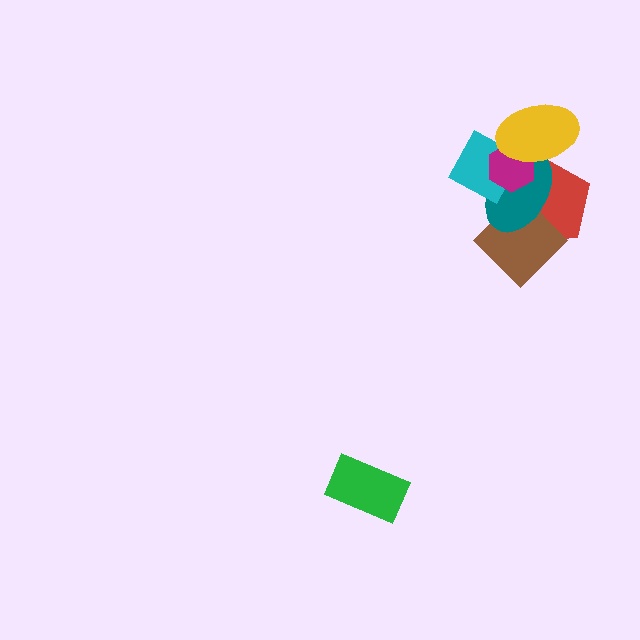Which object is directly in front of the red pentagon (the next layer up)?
The brown diamond is directly in front of the red pentagon.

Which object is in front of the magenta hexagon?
The yellow ellipse is in front of the magenta hexagon.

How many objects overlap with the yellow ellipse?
4 objects overlap with the yellow ellipse.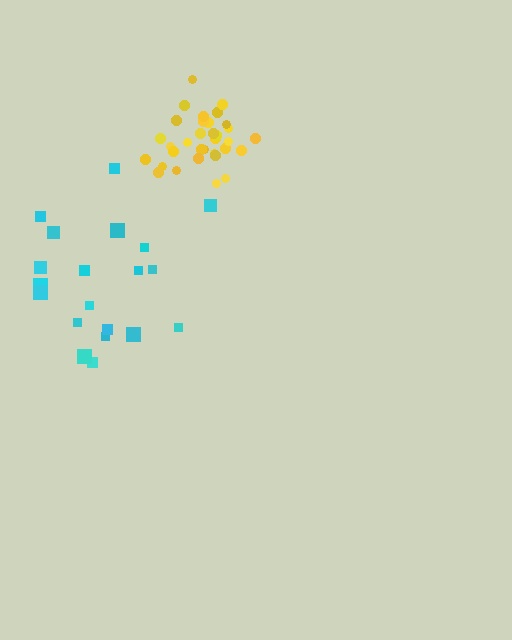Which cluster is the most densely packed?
Yellow.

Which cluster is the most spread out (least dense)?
Cyan.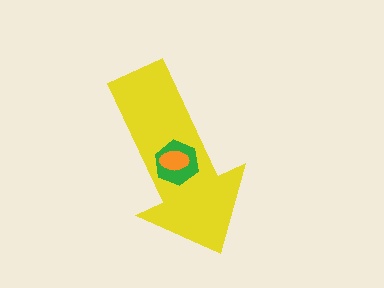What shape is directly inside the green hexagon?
The orange ellipse.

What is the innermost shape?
The orange ellipse.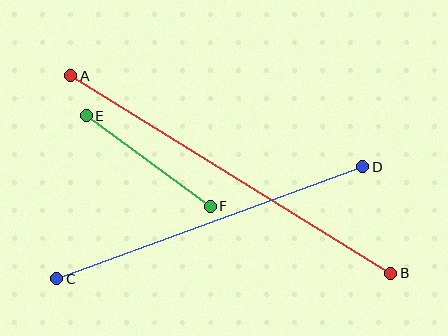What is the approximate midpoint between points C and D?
The midpoint is at approximately (210, 223) pixels.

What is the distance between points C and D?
The distance is approximately 326 pixels.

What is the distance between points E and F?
The distance is approximately 153 pixels.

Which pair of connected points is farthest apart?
Points A and B are farthest apart.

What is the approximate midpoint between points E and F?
The midpoint is at approximately (148, 161) pixels.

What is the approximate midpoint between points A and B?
The midpoint is at approximately (231, 175) pixels.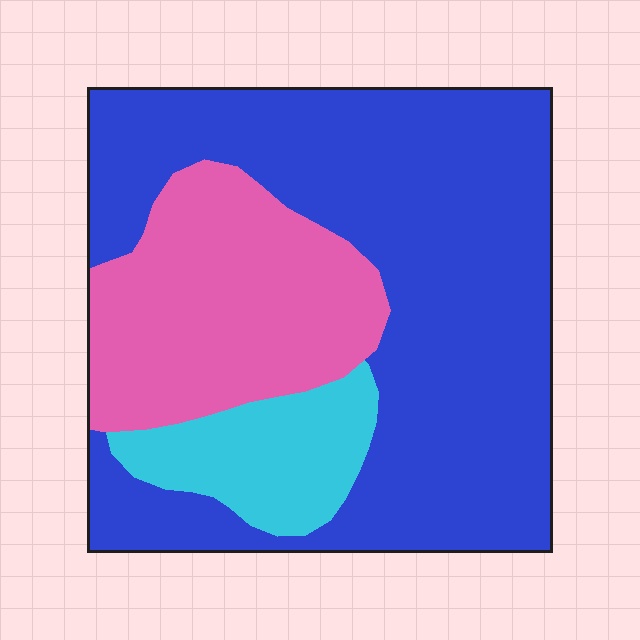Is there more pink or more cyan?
Pink.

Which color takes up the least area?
Cyan, at roughly 10%.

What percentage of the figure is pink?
Pink takes up between a sixth and a third of the figure.